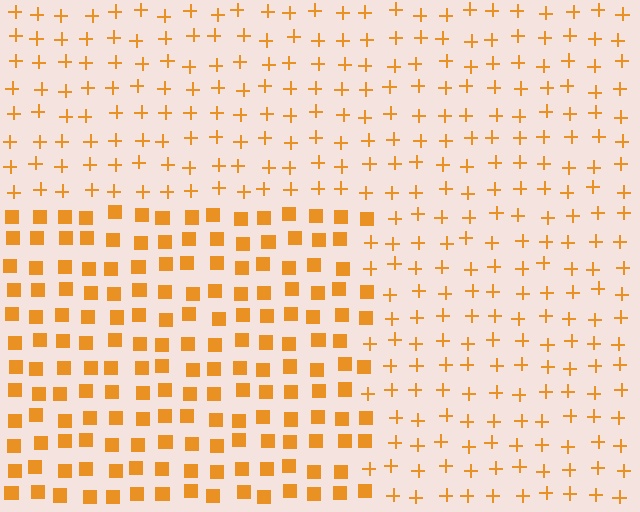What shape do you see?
I see a rectangle.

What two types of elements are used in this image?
The image uses squares inside the rectangle region and plus signs outside it.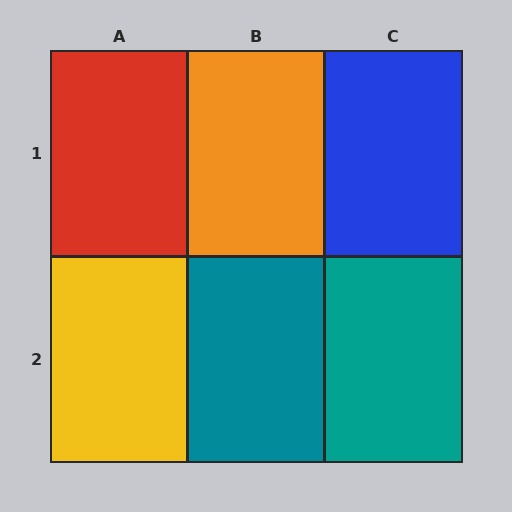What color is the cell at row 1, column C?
Blue.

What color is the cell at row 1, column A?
Red.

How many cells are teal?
2 cells are teal.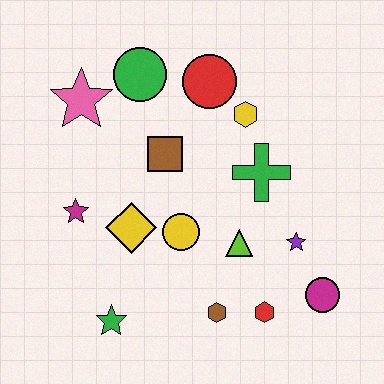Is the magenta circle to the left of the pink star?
No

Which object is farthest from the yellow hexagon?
The green star is farthest from the yellow hexagon.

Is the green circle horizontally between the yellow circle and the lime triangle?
No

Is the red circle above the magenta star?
Yes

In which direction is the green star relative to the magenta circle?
The green star is to the left of the magenta circle.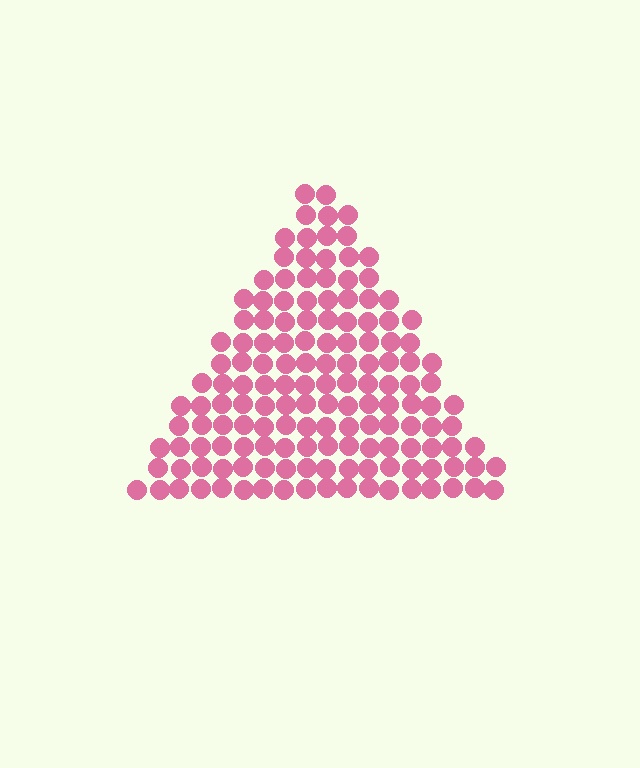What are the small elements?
The small elements are circles.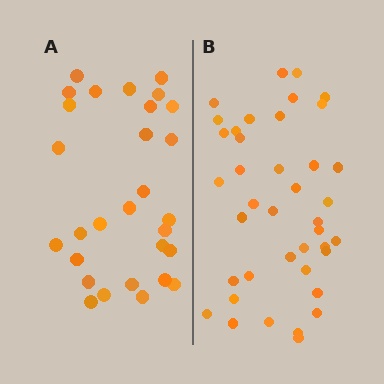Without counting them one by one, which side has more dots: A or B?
Region B (the right region) has more dots.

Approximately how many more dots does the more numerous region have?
Region B has roughly 12 or so more dots than region A.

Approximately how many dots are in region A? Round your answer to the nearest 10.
About 30 dots. (The exact count is 29, which rounds to 30.)